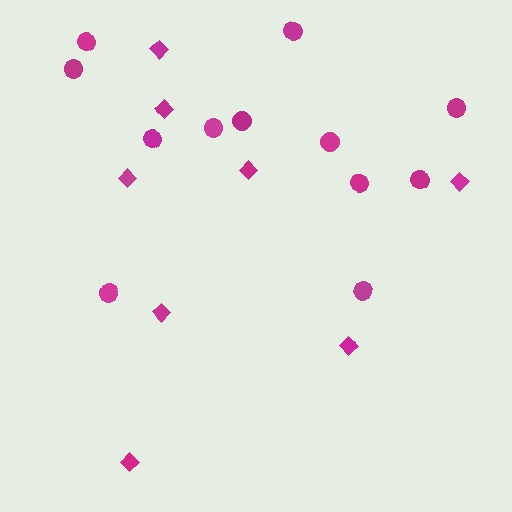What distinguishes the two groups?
There are 2 groups: one group of circles (12) and one group of diamonds (8).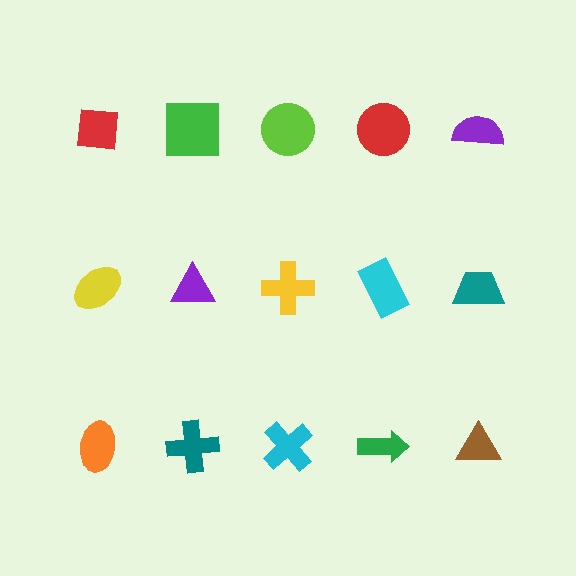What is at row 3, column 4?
A green arrow.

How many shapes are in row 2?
5 shapes.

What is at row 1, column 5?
A purple semicircle.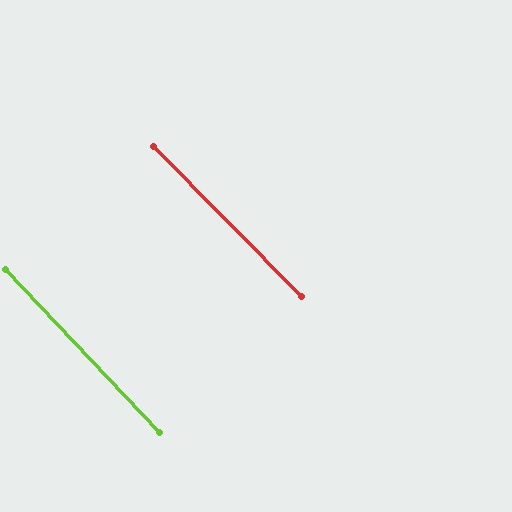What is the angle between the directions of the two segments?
Approximately 1 degree.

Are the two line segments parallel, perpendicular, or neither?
Parallel — their directions differ by only 1.2°.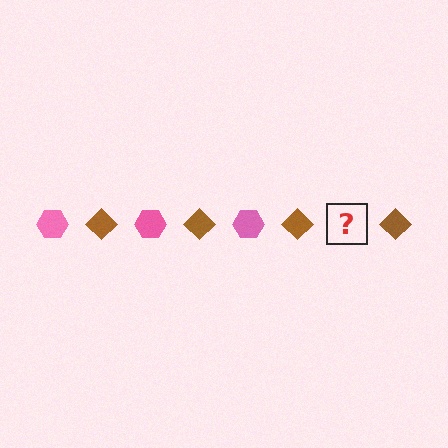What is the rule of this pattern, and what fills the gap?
The rule is that the pattern alternates between pink hexagon and brown diamond. The gap should be filled with a pink hexagon.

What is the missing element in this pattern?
The missing element is a pink hexagon.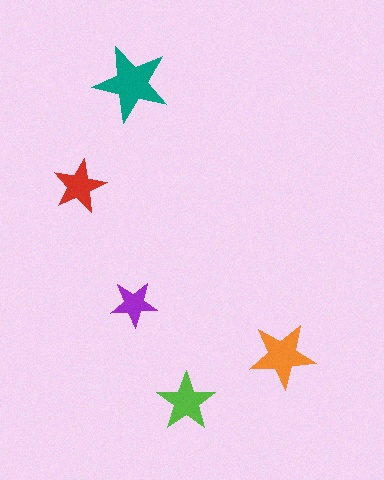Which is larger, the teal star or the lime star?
The teal one.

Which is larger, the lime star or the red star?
The lime one.